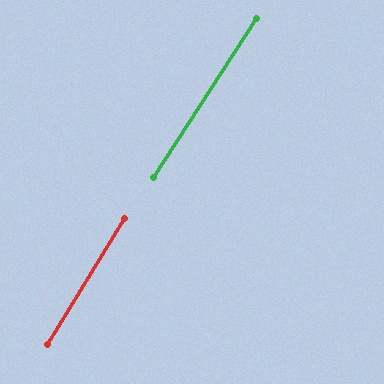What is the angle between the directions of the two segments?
Approximately 1 degree.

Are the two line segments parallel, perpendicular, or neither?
Parallel — their directions differ by only 1.3°.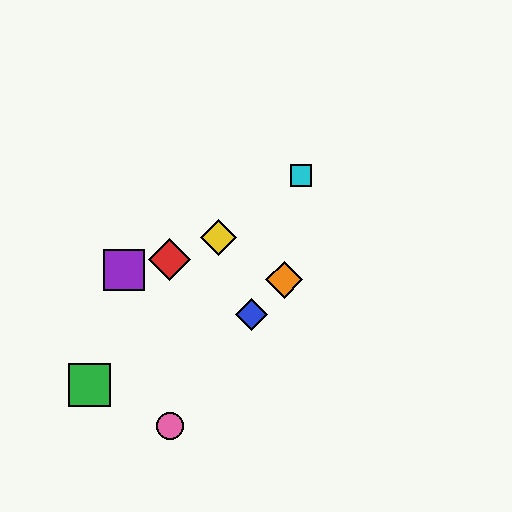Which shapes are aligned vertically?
The red diamond, the pink circle are aligned vertically.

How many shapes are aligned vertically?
2 shapes (the red diamond, the pink circle) are aligned vertically.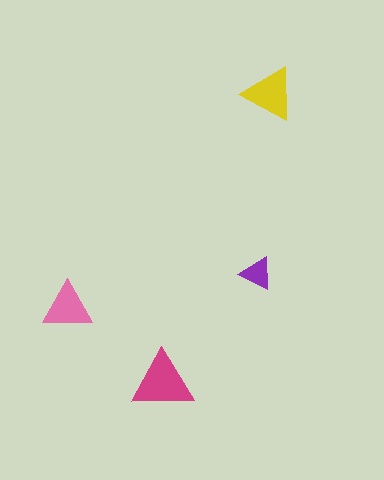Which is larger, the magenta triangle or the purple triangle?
The magenta one.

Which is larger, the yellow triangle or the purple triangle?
The yellow one.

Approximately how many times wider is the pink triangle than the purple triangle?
About 1.5 times wider.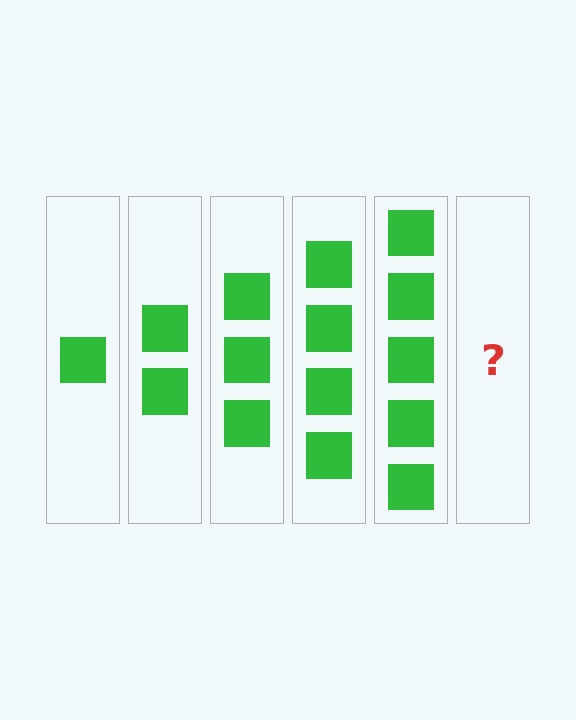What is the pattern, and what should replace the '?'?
The pattern is that each step adds one more square. The '?' should be 6 squares.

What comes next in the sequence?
The next element should be 6 squares.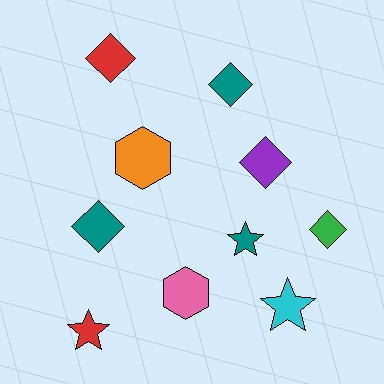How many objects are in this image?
There are 10 objects.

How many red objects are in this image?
There are 2 red objects.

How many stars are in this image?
There are 3 stars.